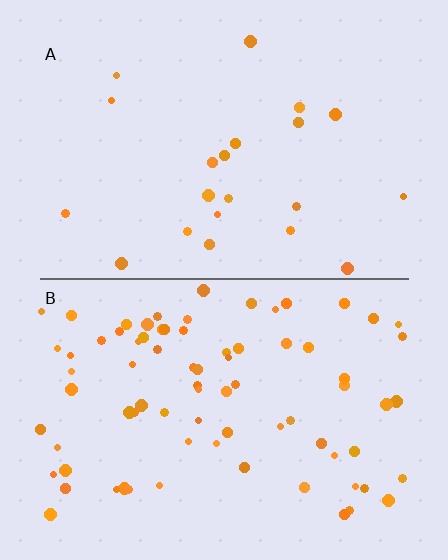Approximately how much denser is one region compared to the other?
Approximately 3.6× — region B over region A.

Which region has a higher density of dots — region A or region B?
B (the bottom).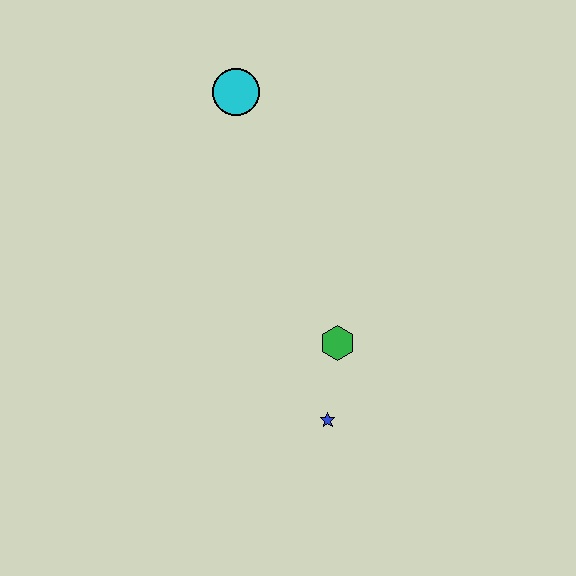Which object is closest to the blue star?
The green hexagon is closest to the blue star.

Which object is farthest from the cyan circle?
The blue star is farthest from the cyan circle.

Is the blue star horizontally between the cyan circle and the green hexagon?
Yes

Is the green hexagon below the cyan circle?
Yes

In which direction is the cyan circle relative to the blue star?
The cyan circle is above the blue star.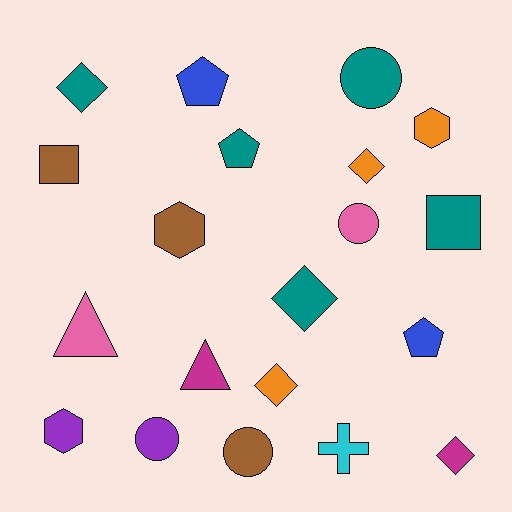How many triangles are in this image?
There are 2 triangles.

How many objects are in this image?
There are 20 objects.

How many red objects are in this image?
There are no red objects.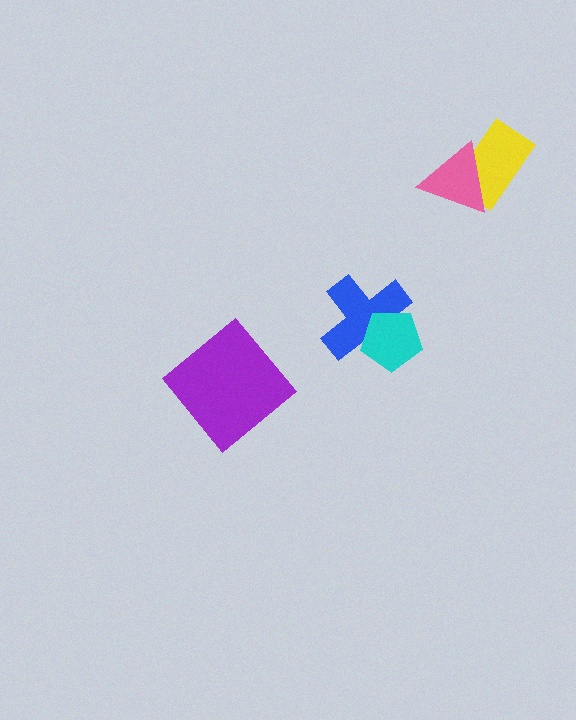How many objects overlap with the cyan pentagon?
1 object overlaps with the cyan pentagon.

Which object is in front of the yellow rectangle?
The pink triangle is in front of the yellow rectangle.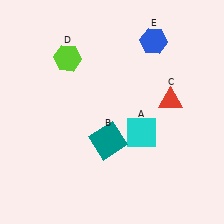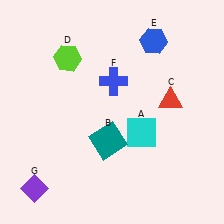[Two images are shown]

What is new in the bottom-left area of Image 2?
A purple diamond (G) was added in the bottom-left area of Image 2.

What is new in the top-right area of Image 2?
A blue cross (F) was added in the top-right area of Image 2.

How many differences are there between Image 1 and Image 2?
There are 2 differences between the two images.